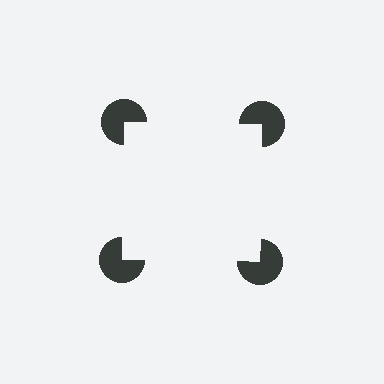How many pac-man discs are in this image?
There are 4 — one at each vertex of the illusory square.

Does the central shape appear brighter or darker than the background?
It typically appears slightly brighter than the background, even though no actual brightness change is drawn.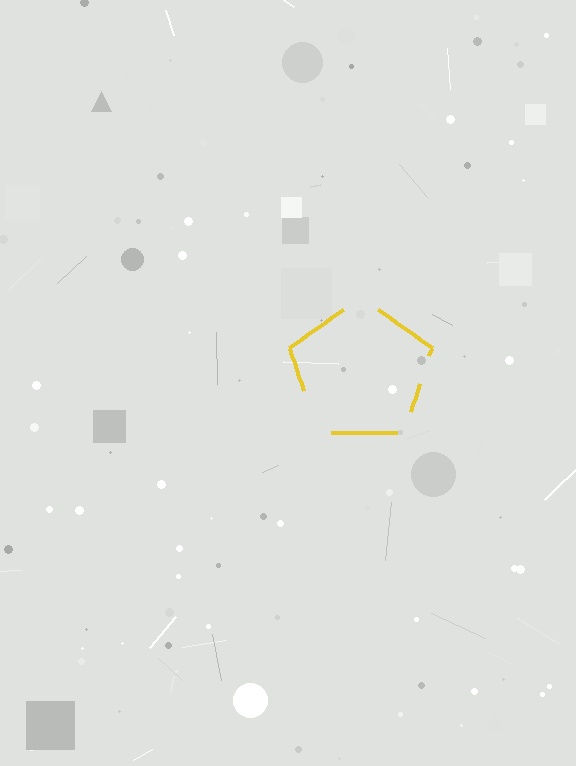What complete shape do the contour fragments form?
The contour fragments form a pentagon.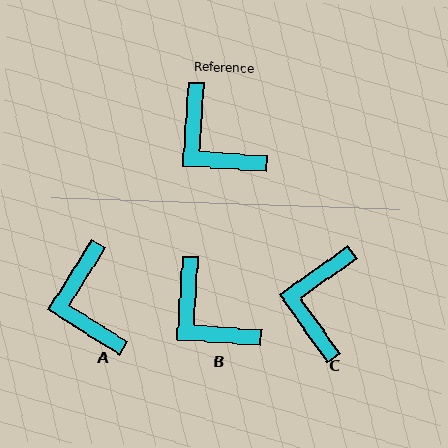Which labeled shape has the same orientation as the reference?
B.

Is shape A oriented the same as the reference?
No, it is off by about 28 degrees.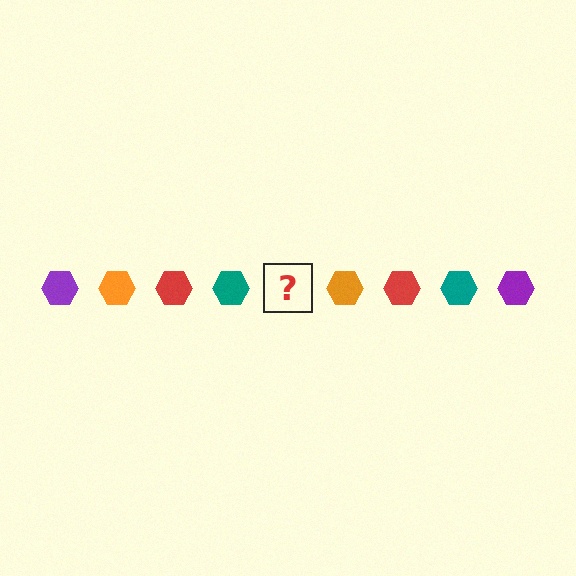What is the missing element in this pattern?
The missing element is a purple hexagon.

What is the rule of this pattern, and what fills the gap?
The rule is that the pattern cycles through purple, orange, red, teal hexagons. The gap should be filled with a purple hexagon.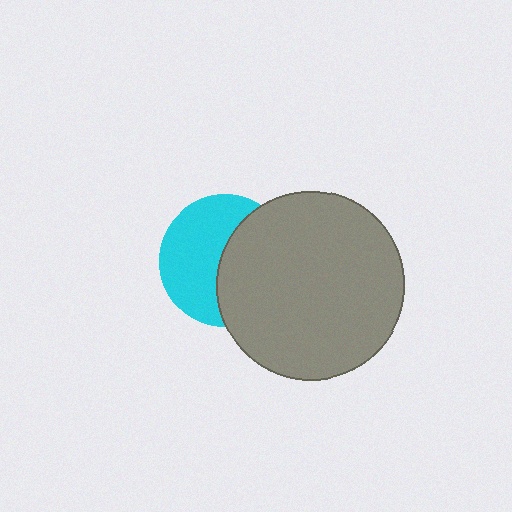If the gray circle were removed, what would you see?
You would see the complete cyan circle.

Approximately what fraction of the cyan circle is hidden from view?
Roughly 47% of the cyan circle is hidden behind the gray circle.